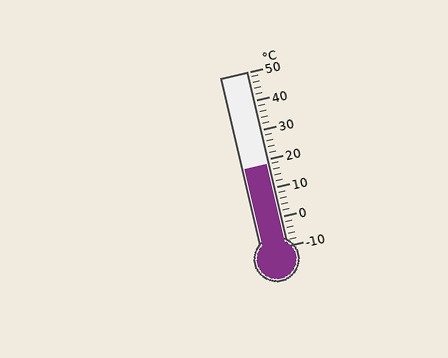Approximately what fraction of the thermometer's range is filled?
The thermometer is filled to approximately 45% of its range.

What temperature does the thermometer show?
The thermometer shows approximately 18°C.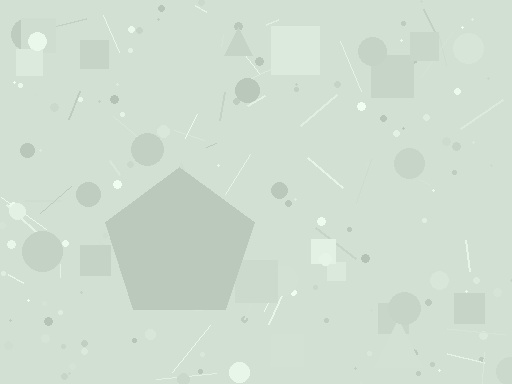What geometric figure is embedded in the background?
A pentagon is embedded in the background.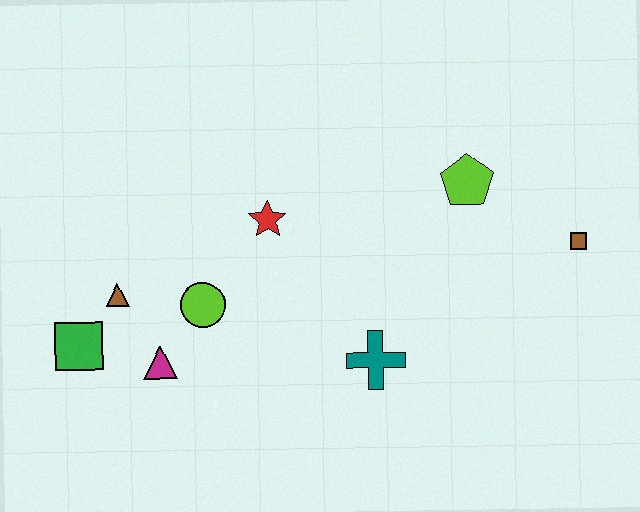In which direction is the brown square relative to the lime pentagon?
The brown square is to the right of the lime pentagon.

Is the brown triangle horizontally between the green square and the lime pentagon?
Yes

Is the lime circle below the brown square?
Yes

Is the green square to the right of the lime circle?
No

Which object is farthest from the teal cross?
The green square is farthest from the teal cross.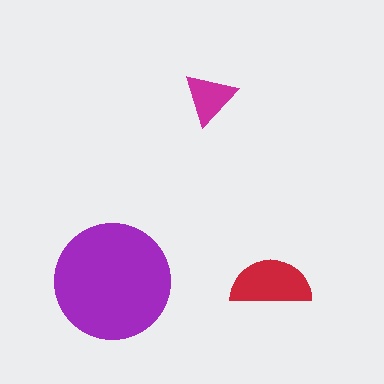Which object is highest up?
The magenta triangle is topmost.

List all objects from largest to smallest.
The purple circle, the red semicircle, the magenta triangle.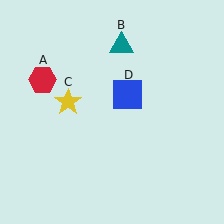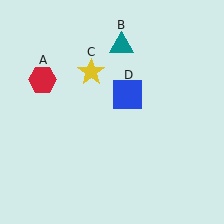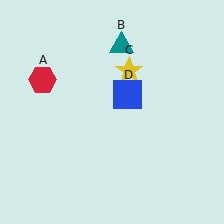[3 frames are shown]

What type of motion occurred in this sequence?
The yellow star (object C) rotated clockwise around the center of the scene.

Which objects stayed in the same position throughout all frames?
Red hexagon (object A) and teal triangle (object B) and blue square (object D) remained stationary.